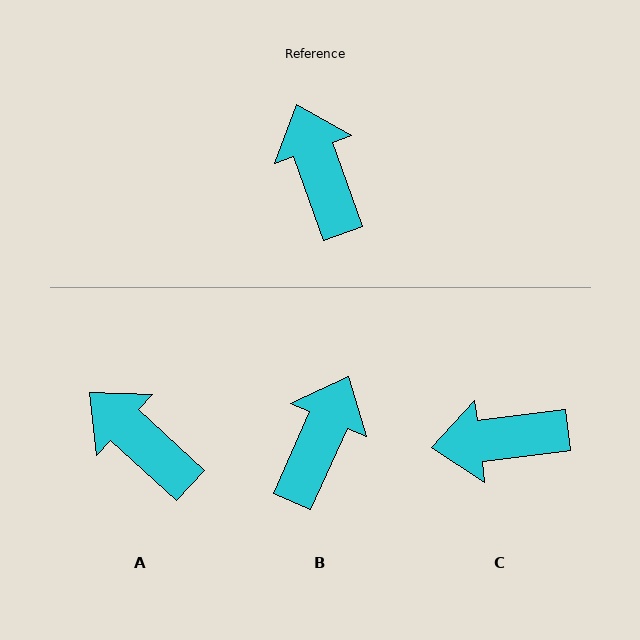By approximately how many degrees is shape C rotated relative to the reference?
Approximately 77 degrees counter-clockwise.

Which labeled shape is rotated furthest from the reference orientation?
C, about 77 degrees away.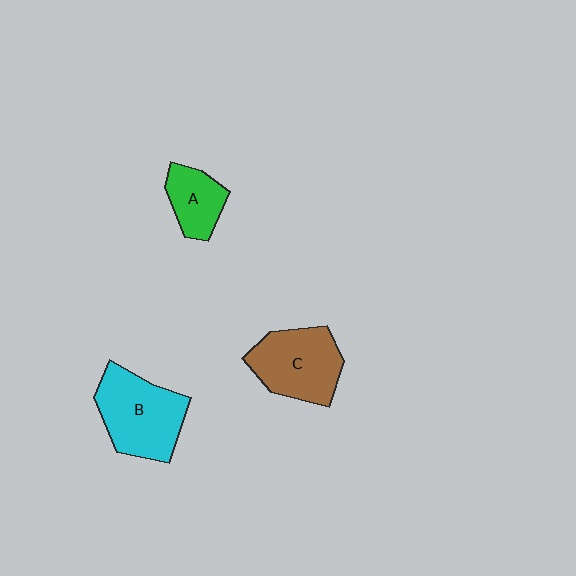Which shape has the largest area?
Shape B (cyan).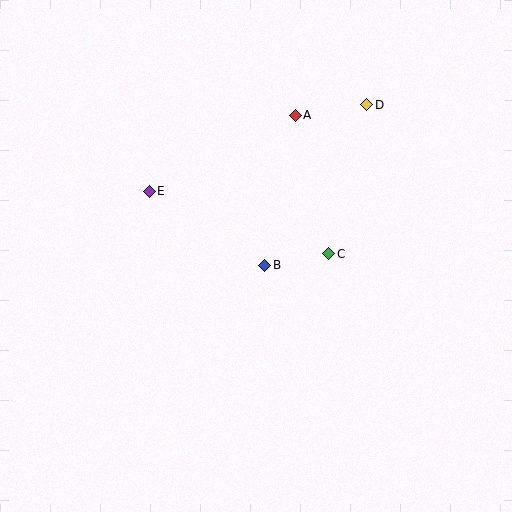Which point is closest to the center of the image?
Point B at (265, 265) is closest to the center.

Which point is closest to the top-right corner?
Point D is closest to the top-right corner.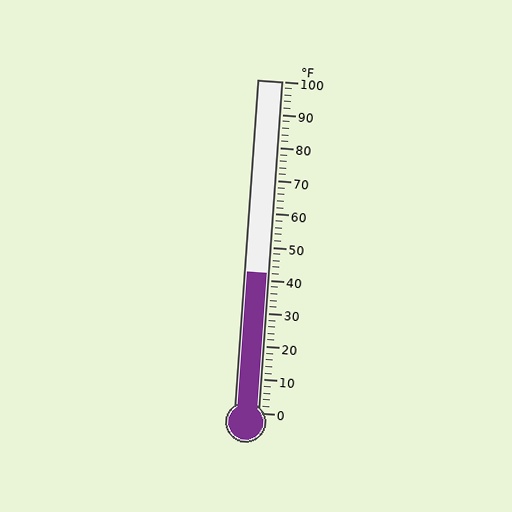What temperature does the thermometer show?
The thermometer shows approximately 42°F.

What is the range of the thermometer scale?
The thermometer scale ranges from 0°F to 100°F.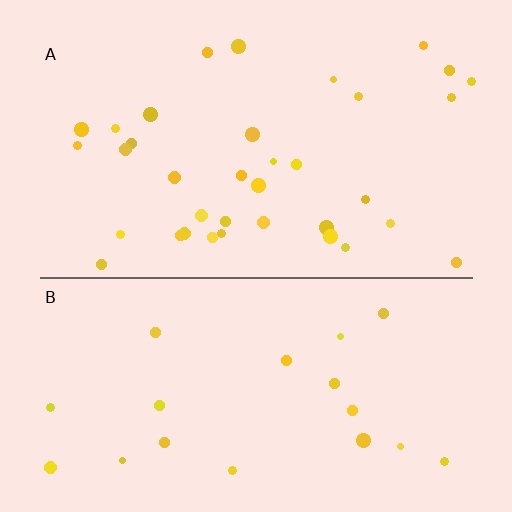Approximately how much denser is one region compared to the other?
Approximately 1.9× — region A over region B.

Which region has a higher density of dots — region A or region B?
A (the top).